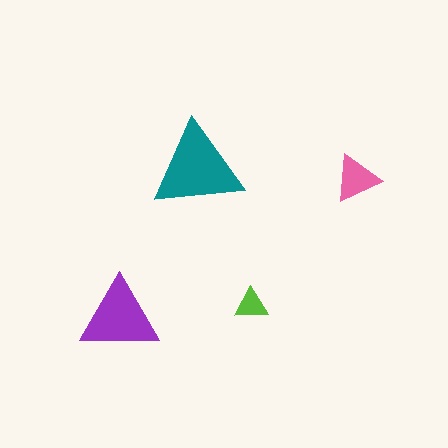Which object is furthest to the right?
The pink triangle is rightmost.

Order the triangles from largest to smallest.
the teal one, the purple one, the pink one, the lime one.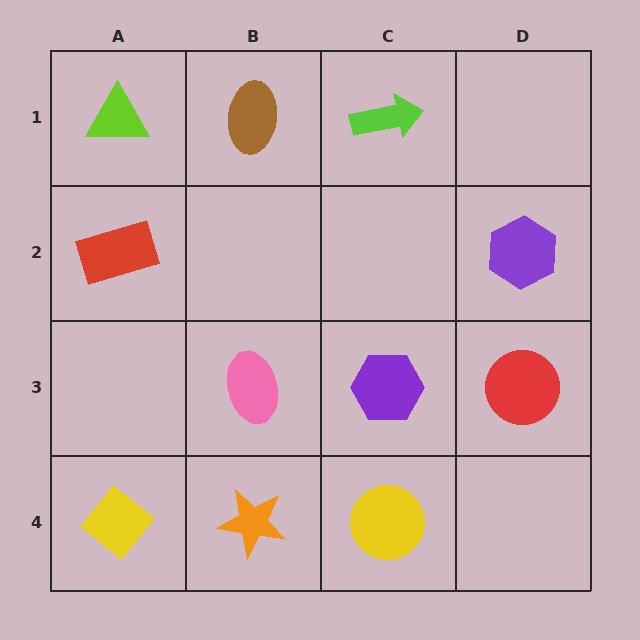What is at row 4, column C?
A yellow circle.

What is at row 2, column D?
A purple hexagon.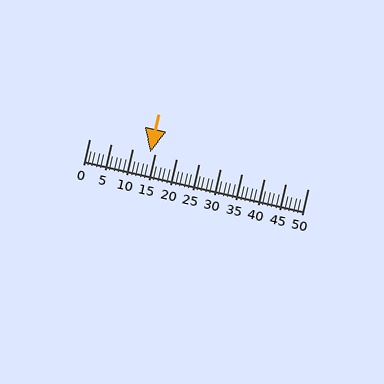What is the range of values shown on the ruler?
The ruler shows values from 0 to 50.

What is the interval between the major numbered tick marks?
The major tick marks are spaced 5 units apart.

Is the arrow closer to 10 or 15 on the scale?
The arrow is closer to 15.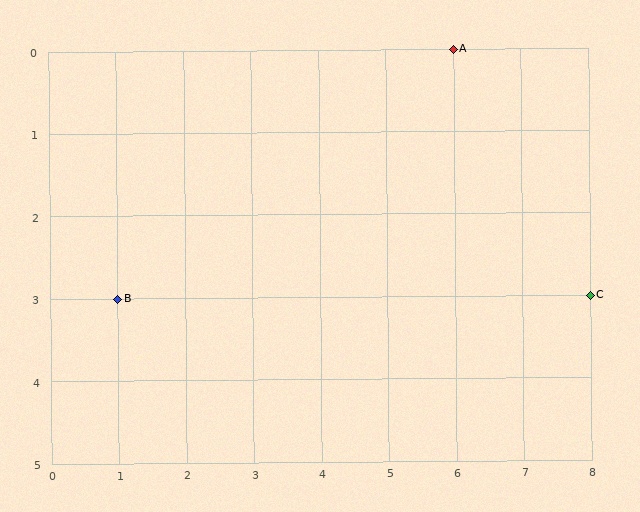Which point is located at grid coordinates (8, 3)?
Point C is at (8, 3).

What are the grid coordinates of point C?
Point C is at grid coordinates (8, 3).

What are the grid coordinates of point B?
Point B is at grid coordinates (1, 3).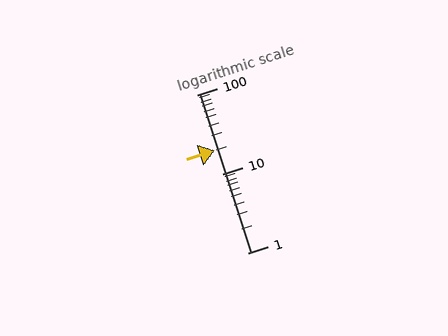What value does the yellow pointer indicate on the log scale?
The pointer indicates approximately 20.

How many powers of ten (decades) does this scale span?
The scale spans 2 decades, from 1 to 100.